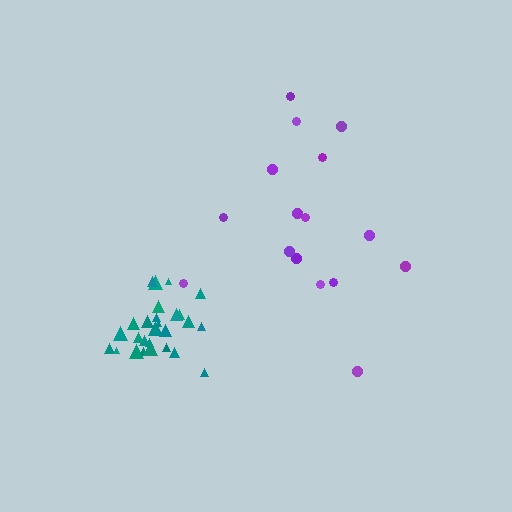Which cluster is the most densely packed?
Teal.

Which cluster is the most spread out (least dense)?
Purple.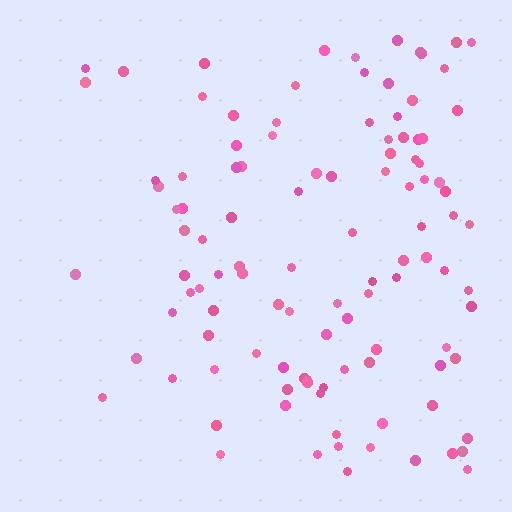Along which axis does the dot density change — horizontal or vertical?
Horizontal.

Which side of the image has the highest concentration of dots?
The right.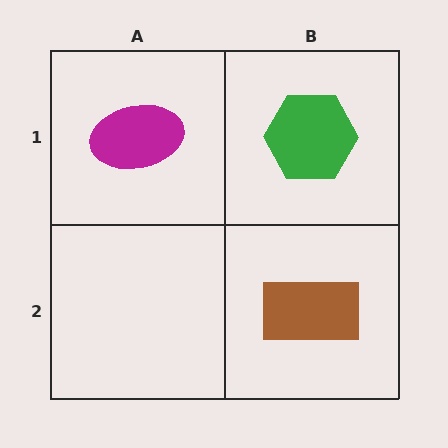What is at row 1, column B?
A green hexagon.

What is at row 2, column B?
A brown rectangle.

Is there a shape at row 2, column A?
No, that cell is empty.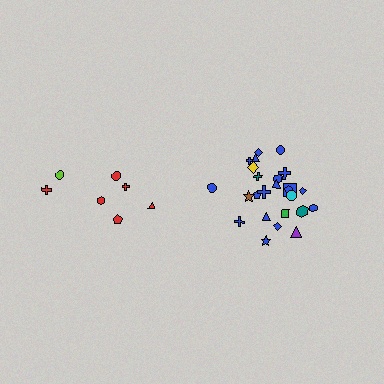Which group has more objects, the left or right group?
The right group.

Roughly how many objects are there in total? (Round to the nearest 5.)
Roughly 30 objects in total.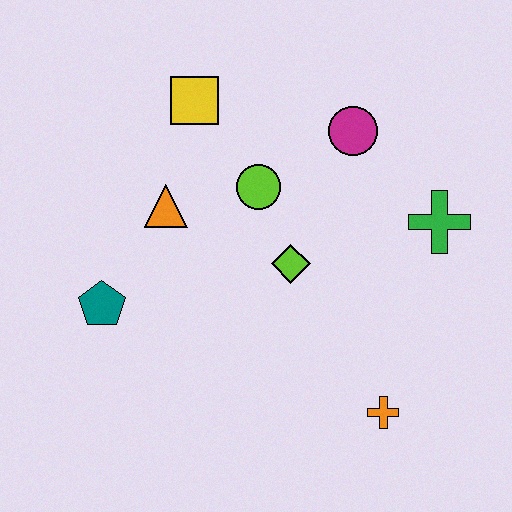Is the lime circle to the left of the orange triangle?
No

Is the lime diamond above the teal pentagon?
Yes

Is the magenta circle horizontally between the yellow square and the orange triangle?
No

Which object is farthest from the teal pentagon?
The green cross is farthest from the teal pentagon.